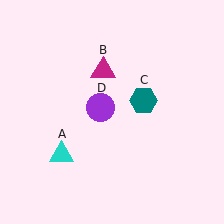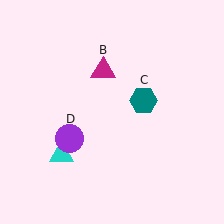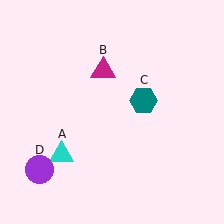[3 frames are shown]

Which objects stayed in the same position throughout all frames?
Cyan triangle (object A) and magenta triangle (object B) and teal hexagon (object C) remained stationary.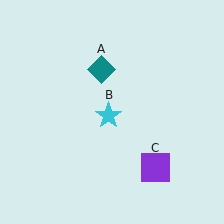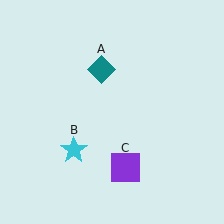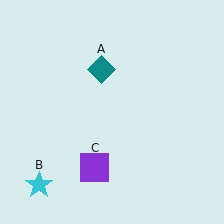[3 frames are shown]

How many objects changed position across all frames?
2 objects changed position: cyan star (object B), purple square (object C).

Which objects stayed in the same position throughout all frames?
Teal diamond (object A) remained stationary.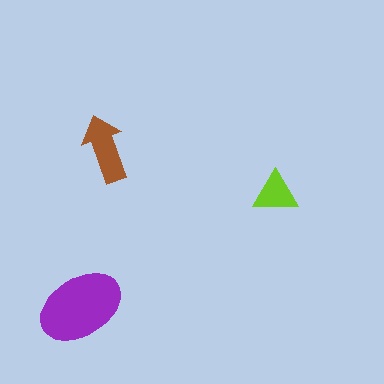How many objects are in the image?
There are 3 objects in the image.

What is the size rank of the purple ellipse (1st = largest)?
1st.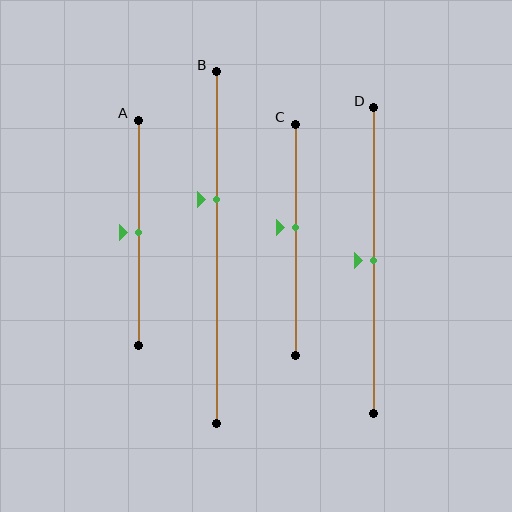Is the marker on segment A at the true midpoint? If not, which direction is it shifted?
Yes, the marker on segment A is at the true midpoint.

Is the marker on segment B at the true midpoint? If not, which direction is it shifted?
No, the marker on segment B is shifted upward by about 14% of the segment length.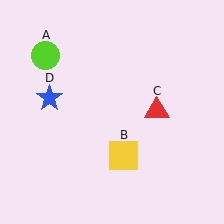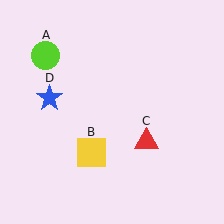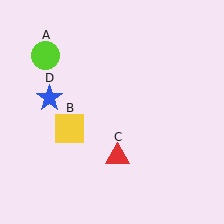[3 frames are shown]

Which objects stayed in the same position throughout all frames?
Lime circle (object A) and blue star (object D) remained stationary.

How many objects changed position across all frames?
2 objects changed position: yellow square (object B), red triangle (object C).